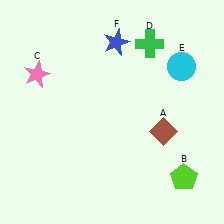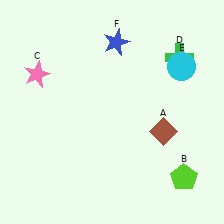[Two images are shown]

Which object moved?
The green cross (D) moved right.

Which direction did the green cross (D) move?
The green cross (D) moved right.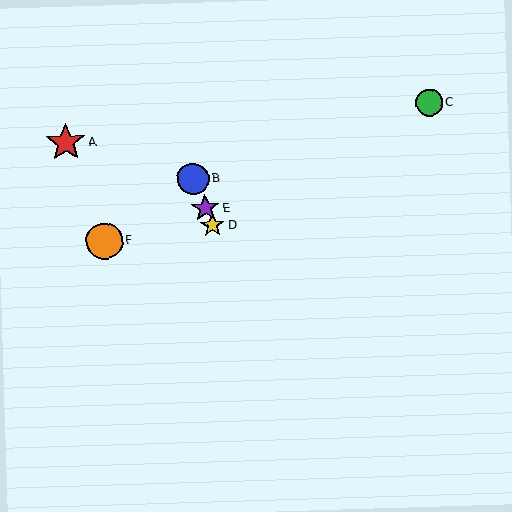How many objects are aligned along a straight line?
3 objects (B, D, E) are aligned along a straight line.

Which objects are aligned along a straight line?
Objects B, D, E are aligned along a straight line.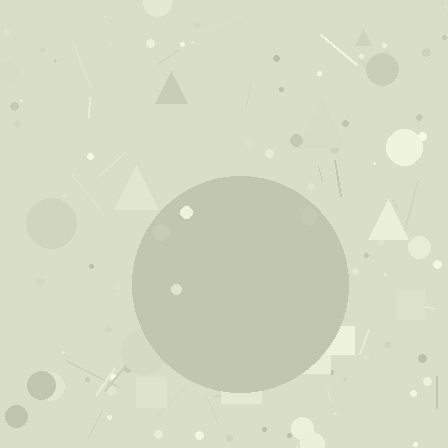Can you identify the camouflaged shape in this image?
The camouflaged shape is a circle.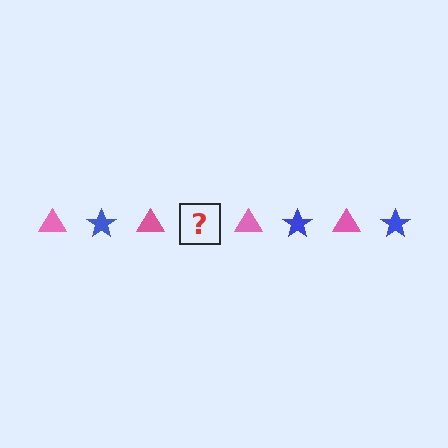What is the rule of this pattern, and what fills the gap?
The rule is that the pattern alternates between pink triangle and blue star. The gap should be filled with a blue star.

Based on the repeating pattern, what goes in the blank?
The blank should be a blue star.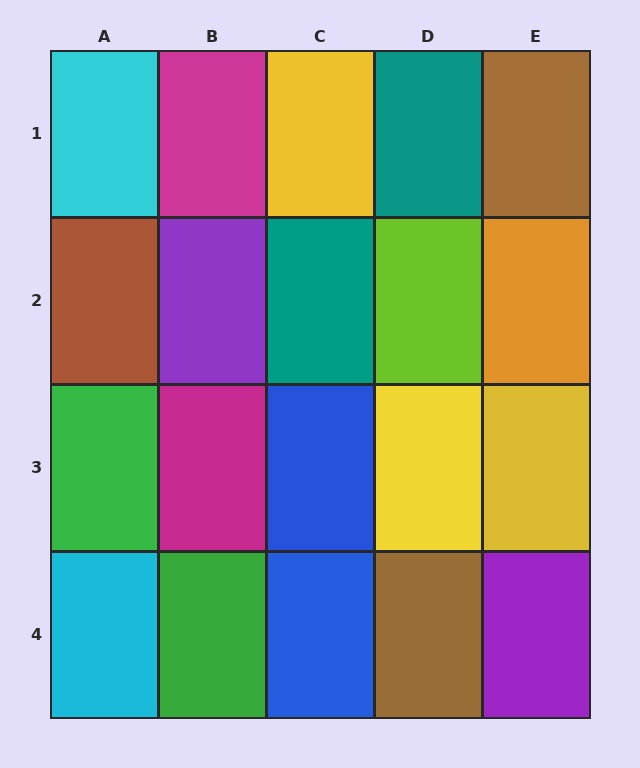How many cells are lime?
1 cell is lime.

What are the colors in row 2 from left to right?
Brown, purple, teal, lime, orange.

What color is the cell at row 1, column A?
Cyan.